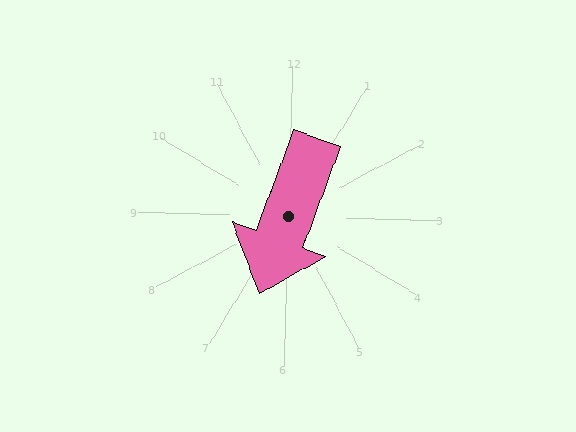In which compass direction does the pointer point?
South.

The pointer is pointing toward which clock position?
Roughly 7 o'clock.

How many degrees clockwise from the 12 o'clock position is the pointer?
Approximately 199 degrees.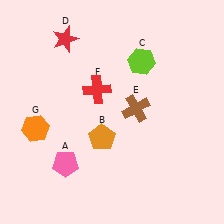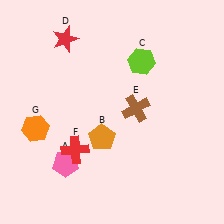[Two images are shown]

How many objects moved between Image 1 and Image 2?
1 object moved between the two images.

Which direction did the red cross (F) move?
The red cross (F) moved down.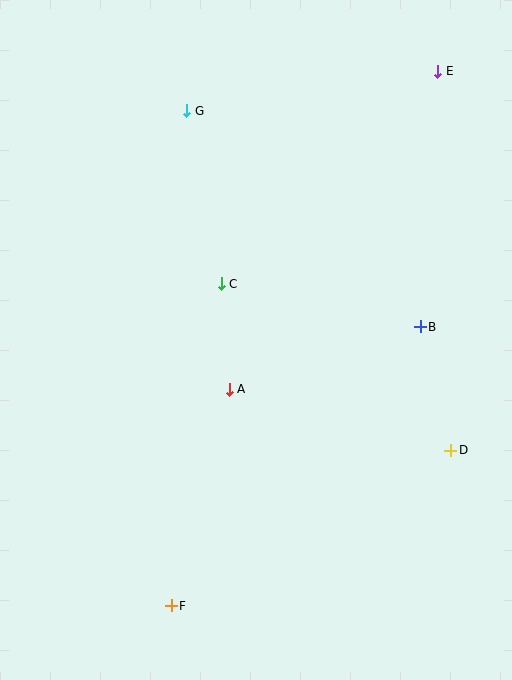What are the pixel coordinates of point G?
Point G is at (187, 111).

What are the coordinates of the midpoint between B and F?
The midpoint between B and F is at (296, 466).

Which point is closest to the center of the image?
Point A at (229, 389) is closest to the center.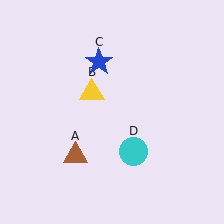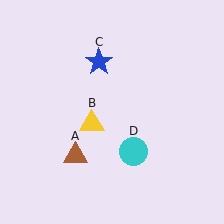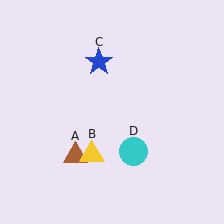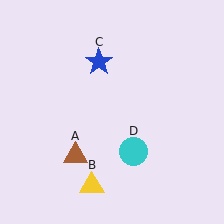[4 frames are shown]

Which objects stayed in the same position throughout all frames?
Brown triangle (object A) and blue star (object C) and cyan circle (object D) remained stationary.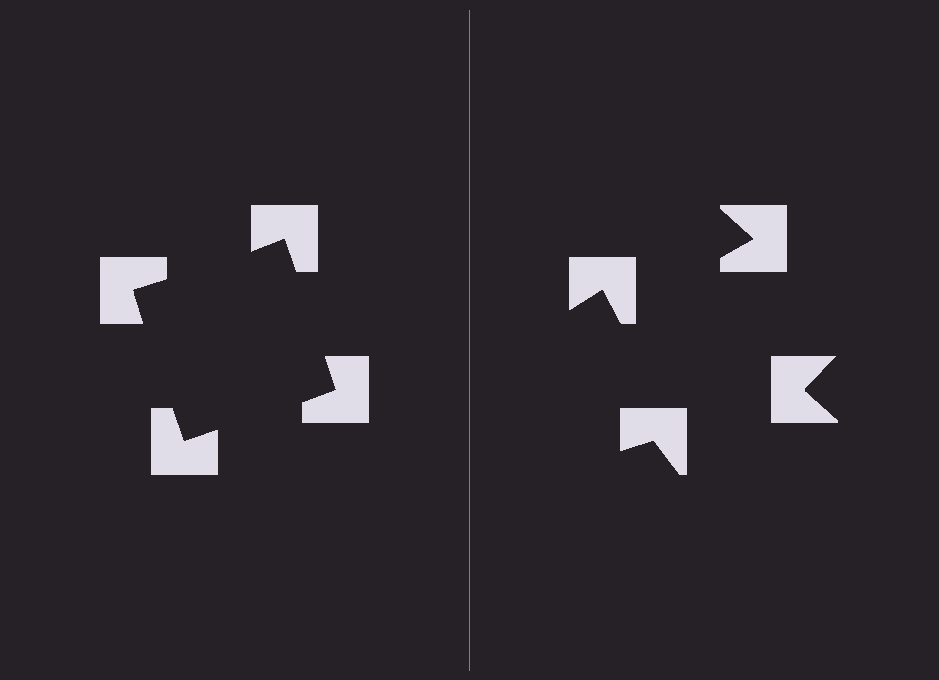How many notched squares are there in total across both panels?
8 — 4 on each side.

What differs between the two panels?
The notched squares are positioned identically on both sides; only the wedge orientations differ. On the left they align to a square; on the right they are misaligned.